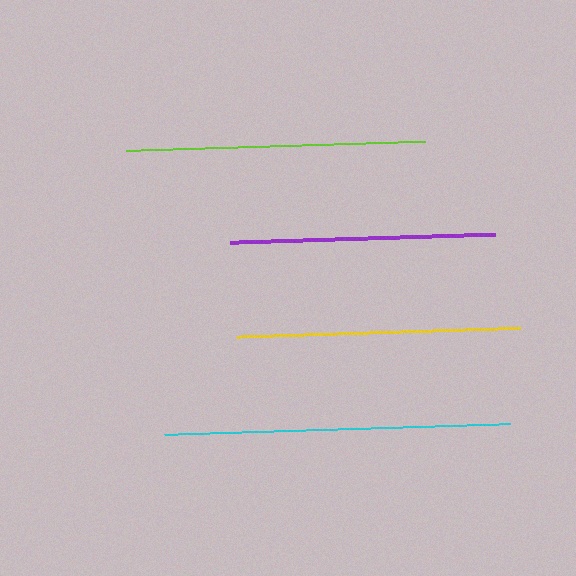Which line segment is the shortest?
The purple line is the shortest at approximately 266 pixels.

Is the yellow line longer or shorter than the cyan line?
The cyan line is longer than the yellow line.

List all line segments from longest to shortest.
From longest to shortest: cyan, lime, yellow, purple.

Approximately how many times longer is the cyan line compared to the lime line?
The cyan line is approximately 1.2 times the length of the lime line.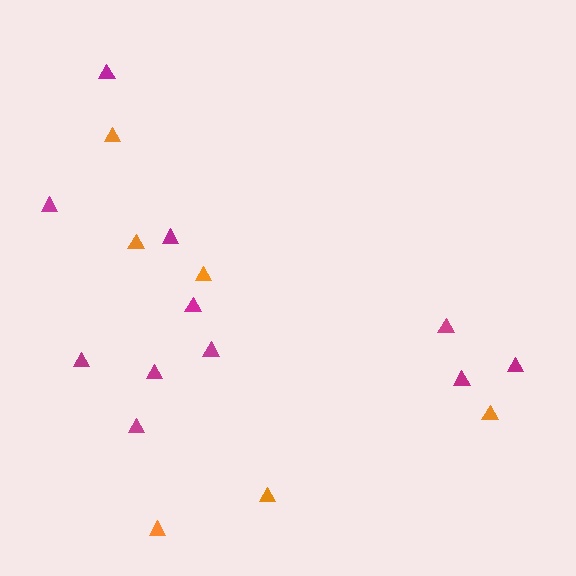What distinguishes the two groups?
There are 2 groups: one group of orange triangles (6) and one group of magenta triangles (11).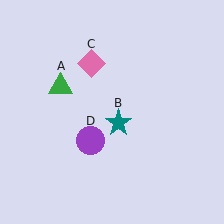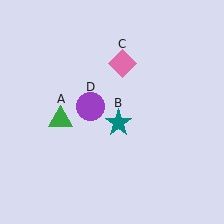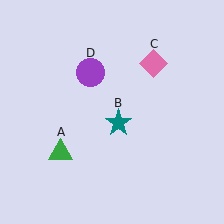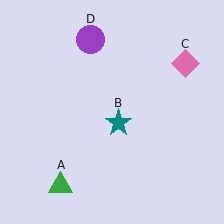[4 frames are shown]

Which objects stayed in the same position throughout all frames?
Teal star (object B) remained stationary.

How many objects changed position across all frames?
3 objects changed position: green triangle (object A), pink diamond (object C), purple circle (object D).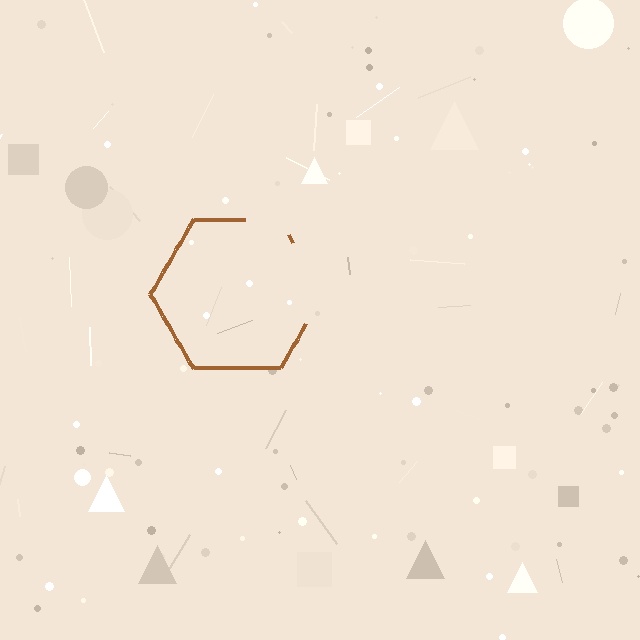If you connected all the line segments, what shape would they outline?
They would outline a hexagon.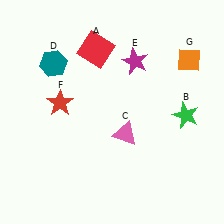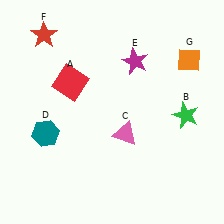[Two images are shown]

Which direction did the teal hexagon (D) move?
The teal hexagon (D) moved down.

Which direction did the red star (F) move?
The red star (F) moved up.